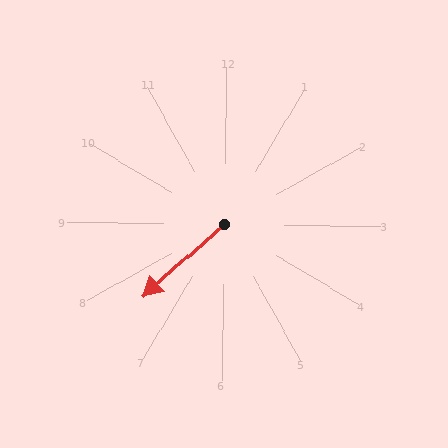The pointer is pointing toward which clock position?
Roughly 8 o'clock.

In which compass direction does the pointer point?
Southwest.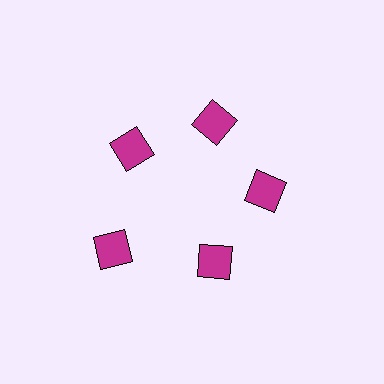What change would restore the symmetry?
The symmetry would be restored by moving it inward, back onto the ring so that all 5 squares sit at equal angles and equal distance from the center.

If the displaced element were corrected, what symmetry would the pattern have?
It would have 5-fold rotational symmetry — the pattern would map onto itself every 72 degrees.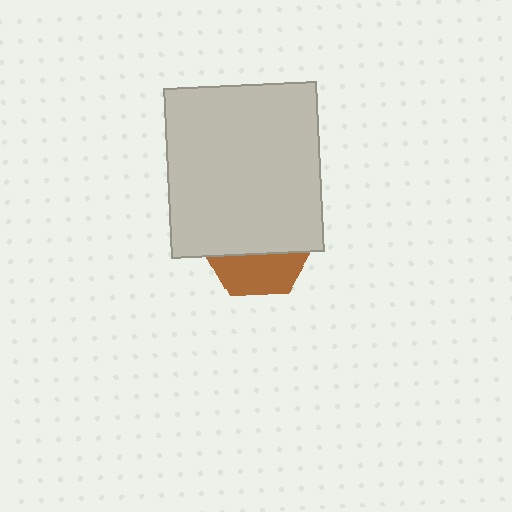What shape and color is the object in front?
The object in front is a light gray rectangle.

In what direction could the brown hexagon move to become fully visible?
The brown hexagon could move down. That would shift it out from behind the light gray rectangle entirely.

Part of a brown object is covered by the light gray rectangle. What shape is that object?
It is a hexagon.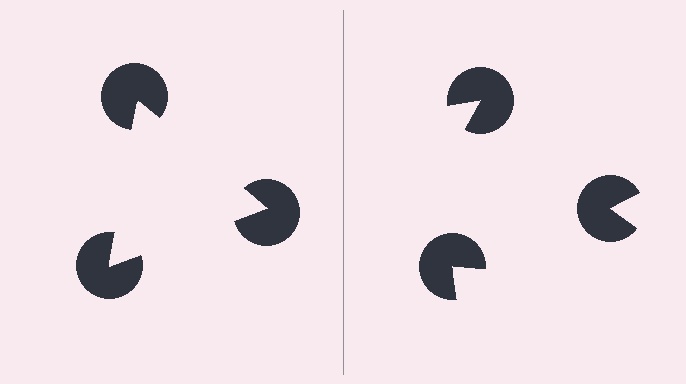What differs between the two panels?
The pac-man discs are positioned identically on both sides; only the wedge orientations differ. On the left they align to a triangle; on the right they are misaligned.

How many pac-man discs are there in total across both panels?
6 — 3 on each side.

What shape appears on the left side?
An illusory triangle.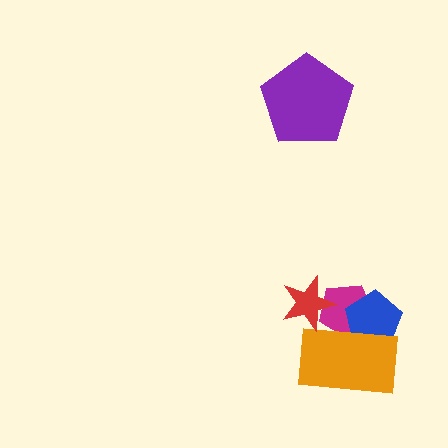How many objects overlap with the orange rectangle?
2 objects overlap with the orange rectangle.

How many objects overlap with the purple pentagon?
0 objects overlap with the purple pentagon.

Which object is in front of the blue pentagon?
The orange rectangle is in front of the blue pentagon.